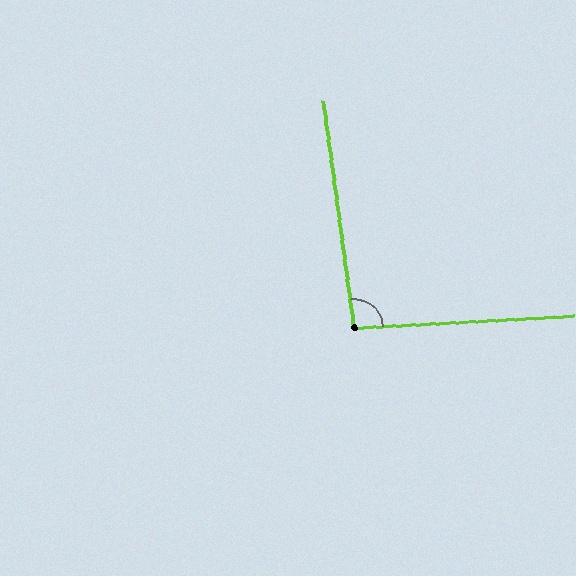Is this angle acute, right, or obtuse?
It is approximately a right angle.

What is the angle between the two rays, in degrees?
Approximately 95 degrees.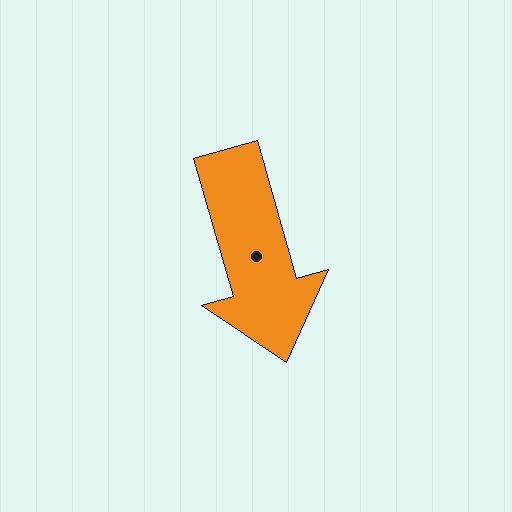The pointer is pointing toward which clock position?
Roughly 5 o'clock.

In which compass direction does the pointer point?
South.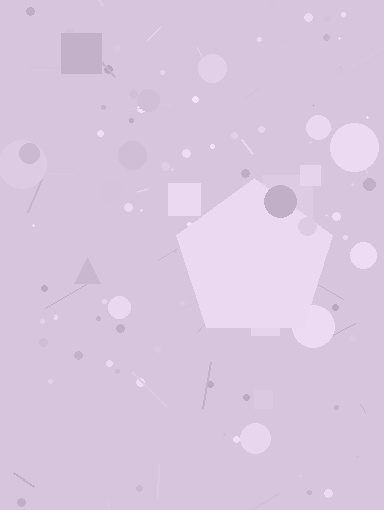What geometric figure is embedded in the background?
A pentagon is embedded in the background.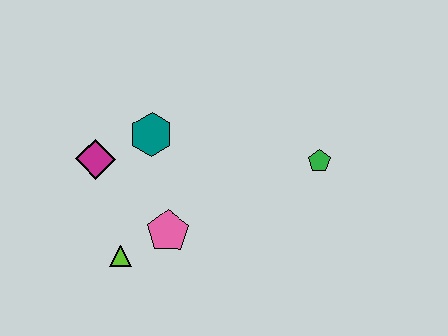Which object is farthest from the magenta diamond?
The green pentagon is farthest from the magenta diamond.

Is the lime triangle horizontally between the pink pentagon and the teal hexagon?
No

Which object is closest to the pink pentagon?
The lime triangle is closest to the pink pentagon.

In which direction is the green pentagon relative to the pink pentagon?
The green pentagon is to the right of the pink pentagon.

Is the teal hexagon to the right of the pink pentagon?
No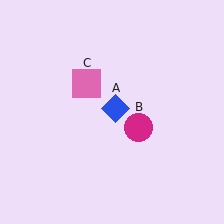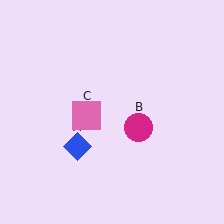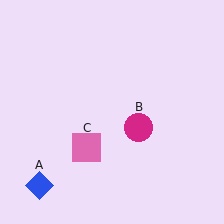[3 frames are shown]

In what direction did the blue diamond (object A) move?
The blue diamond (object A) moved down and to the left.